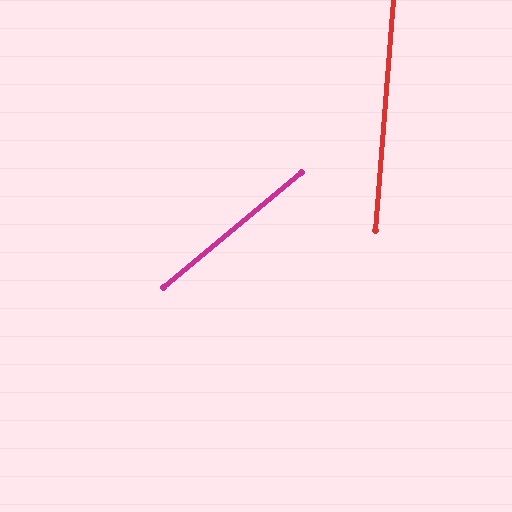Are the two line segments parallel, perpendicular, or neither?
Neither parallel nor perpendicular — they differ by about 46°.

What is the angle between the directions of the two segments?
Approximately 46 degrees.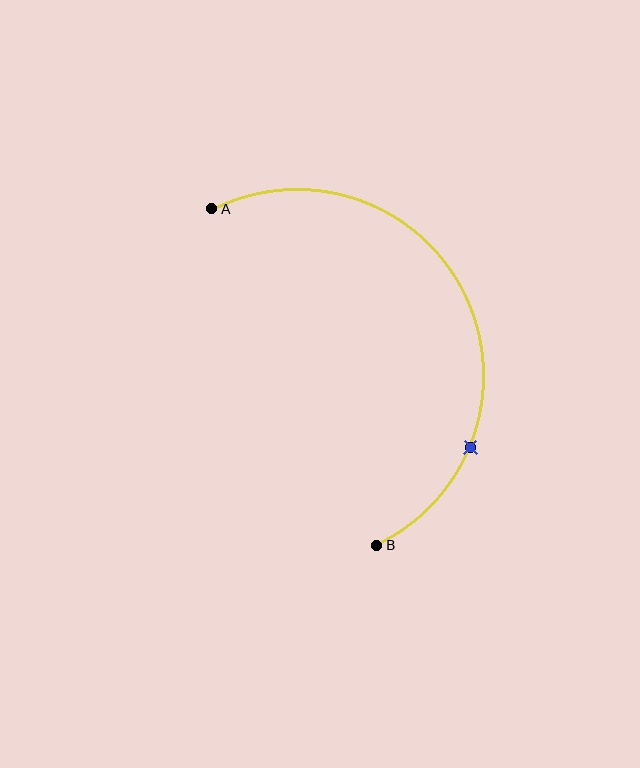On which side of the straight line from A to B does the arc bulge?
The arc bulges to the right of the straight line connecting A and B.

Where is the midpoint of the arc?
The arc midpoint is the point on the curve farthest from the straight line joining A and B. It sits to the right of that line.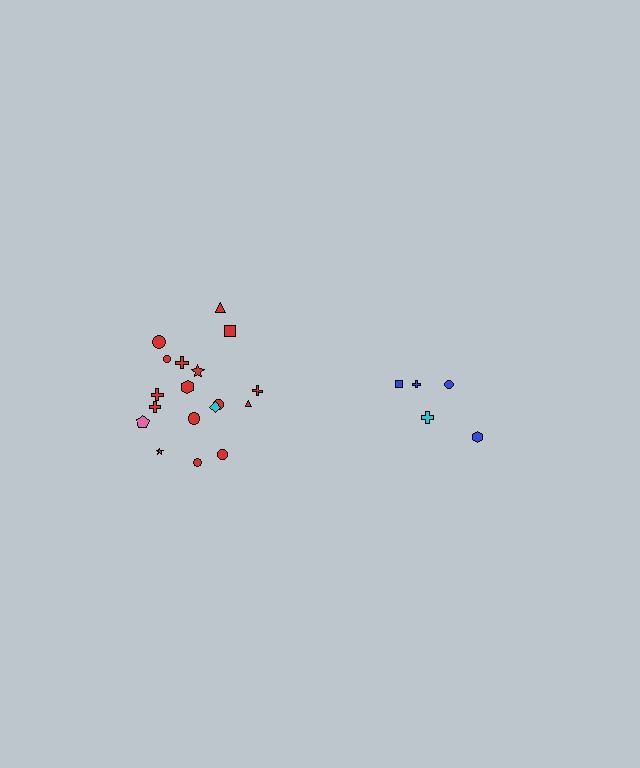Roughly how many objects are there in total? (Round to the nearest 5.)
Roughly 25 objects in total.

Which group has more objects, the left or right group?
The left group.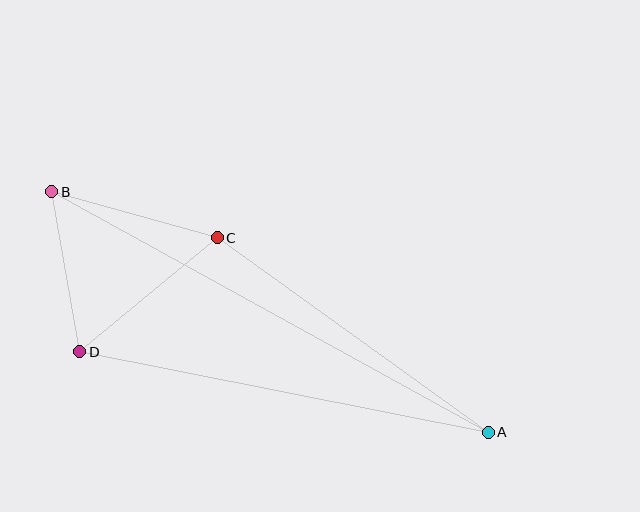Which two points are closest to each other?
Points B and D are closest to each other.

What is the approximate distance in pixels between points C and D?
The distance between C and D is approximately 178 pixels.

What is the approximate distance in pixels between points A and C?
The distance between A and C is approximately 333 pixels.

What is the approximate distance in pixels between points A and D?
The distance between A and D is approximately 416 pixels.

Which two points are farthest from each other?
Points A and B are farthest from each other.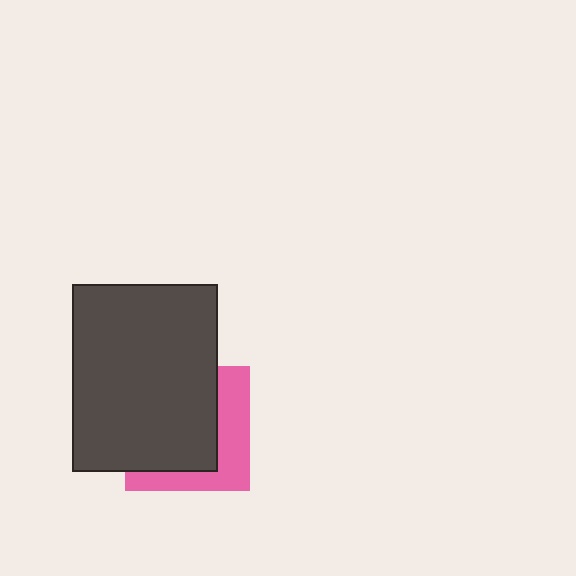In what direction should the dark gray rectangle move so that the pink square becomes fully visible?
The dark gray rectangle should move toward the upper-left. That is the shortest direction to clear the overlap and leave the pink square fully visible.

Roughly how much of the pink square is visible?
A small part of it is visible (roughly 38%).